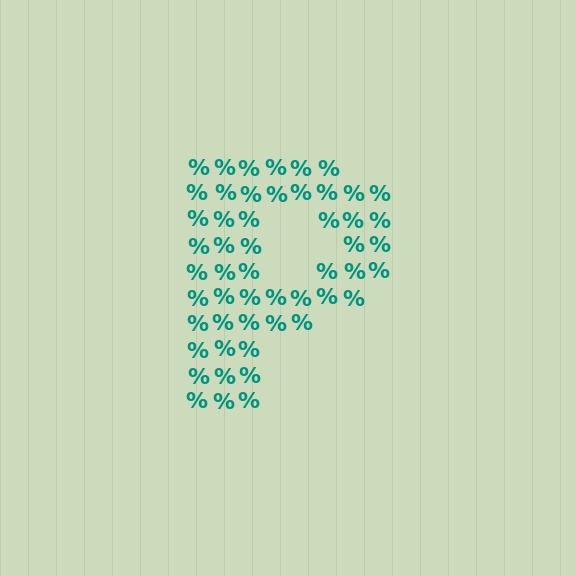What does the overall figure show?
The overall figure shows the letter P.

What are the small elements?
The small elements are percent signs.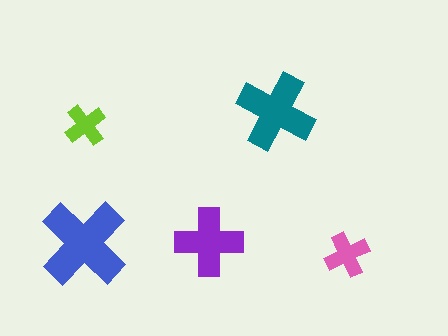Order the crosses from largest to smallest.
the blue one, the teal one, the purple one, the pink one, the lime one.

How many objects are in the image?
There are 5 objects in the image.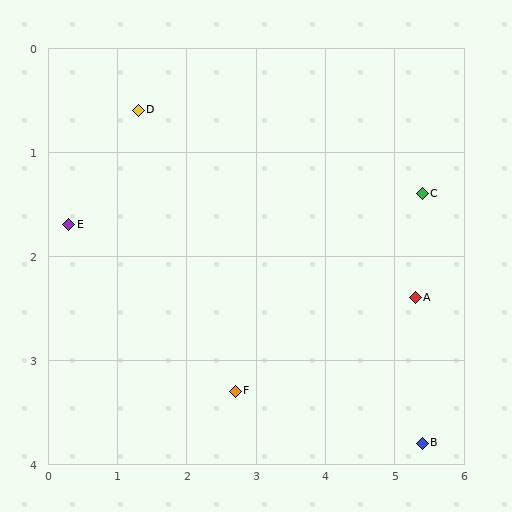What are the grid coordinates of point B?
Point B is at approximately (5.4, 3.8).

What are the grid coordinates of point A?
Point A is at approximately (5.3, 2.4).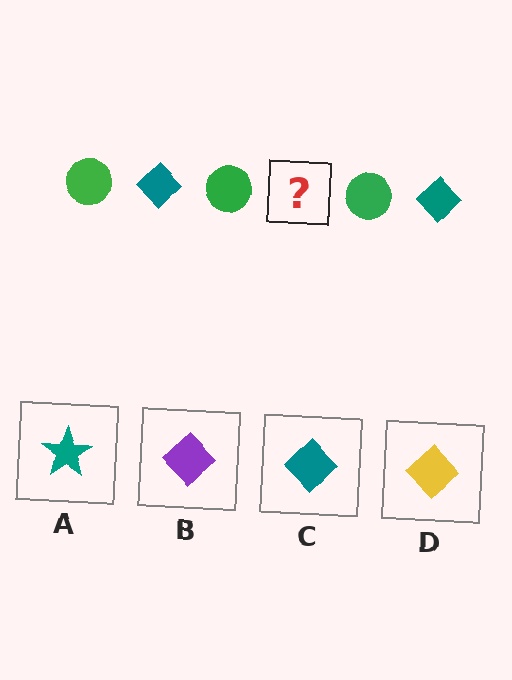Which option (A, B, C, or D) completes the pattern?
C.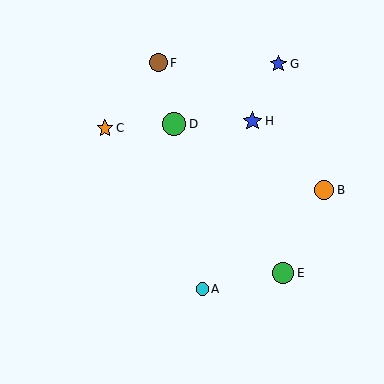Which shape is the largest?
The green circle (labeled D) is the largest.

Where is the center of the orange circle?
The center of the orange circle is at (324, 190).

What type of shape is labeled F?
Shape F is a brown circle.